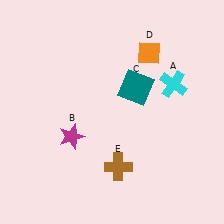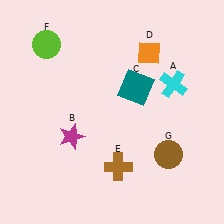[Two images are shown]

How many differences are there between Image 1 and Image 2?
There are 2 differences between the two images.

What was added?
A lime circle (F), a brown circle (G) were added in Image 2.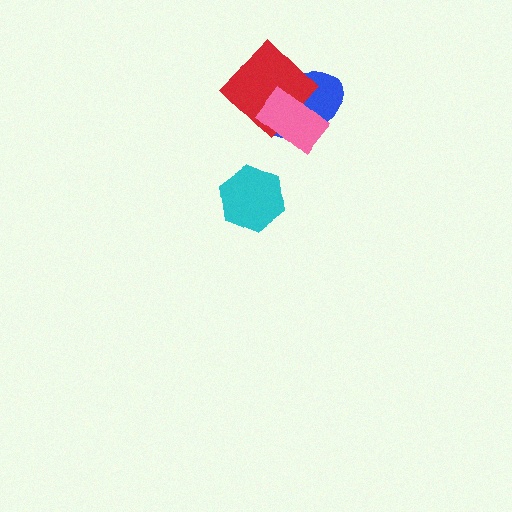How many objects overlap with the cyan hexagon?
0 objects overlap with the cyan hexagon.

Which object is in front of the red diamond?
The pink rectangle is in front of the red diamond.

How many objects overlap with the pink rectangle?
2 objects overlap with the pink rectangle.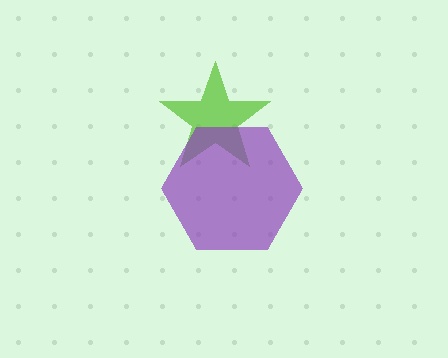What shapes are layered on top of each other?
The layered shapes are: a lime star, a purple hexagon.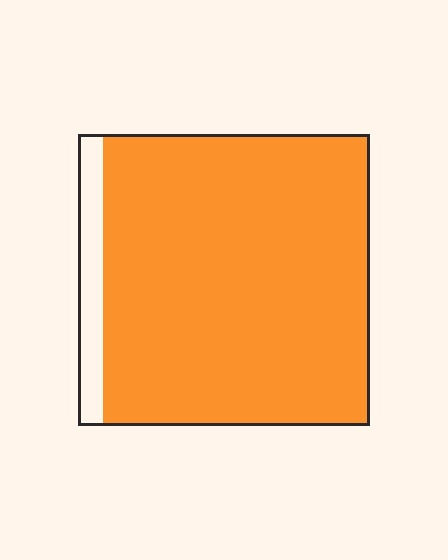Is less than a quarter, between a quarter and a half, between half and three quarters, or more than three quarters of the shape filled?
More than three quarters.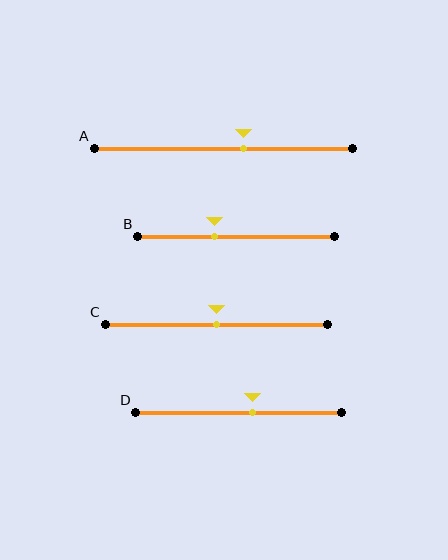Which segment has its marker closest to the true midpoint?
Segment C has its marker closest to the true midpoint.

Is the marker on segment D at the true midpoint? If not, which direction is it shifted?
No, the marker on segment D is shifted to the right by about 7% of the segment length.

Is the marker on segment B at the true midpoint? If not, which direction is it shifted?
No, the marker on segment B is shifted to the left by about 11% of the segment length.